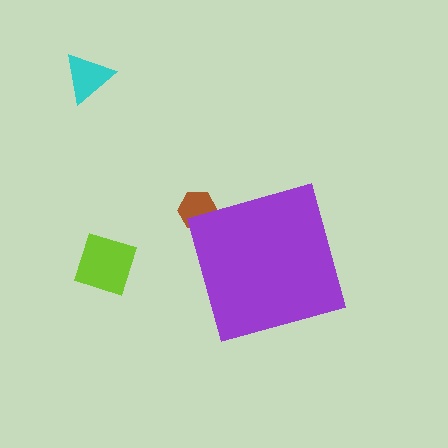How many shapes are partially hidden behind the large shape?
1 shape is partially hidden.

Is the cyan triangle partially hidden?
No, the cyan triangle is fully visible.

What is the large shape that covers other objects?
A purple diamond.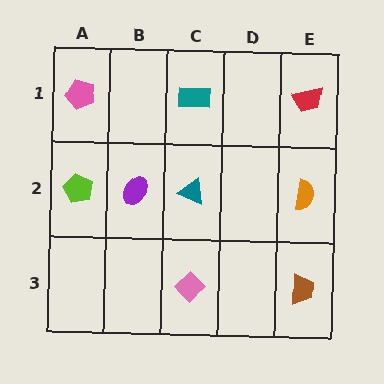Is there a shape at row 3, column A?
No, that cell is empty.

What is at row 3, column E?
A brown trapezoid.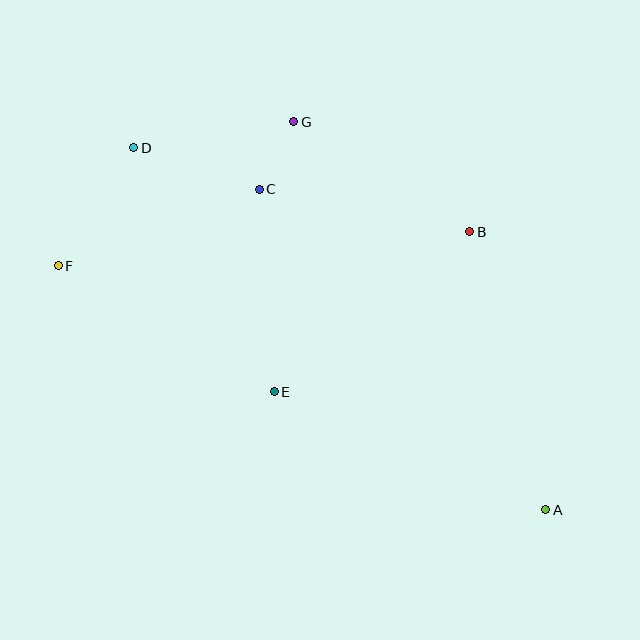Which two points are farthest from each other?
Points A and D are farthest from each other.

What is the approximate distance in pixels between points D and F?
The distance between D and F is approximately 140 pixels.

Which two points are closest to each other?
Points C and G are closest to each other.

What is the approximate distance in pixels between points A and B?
The distance between A and B is approximately 288 pixels.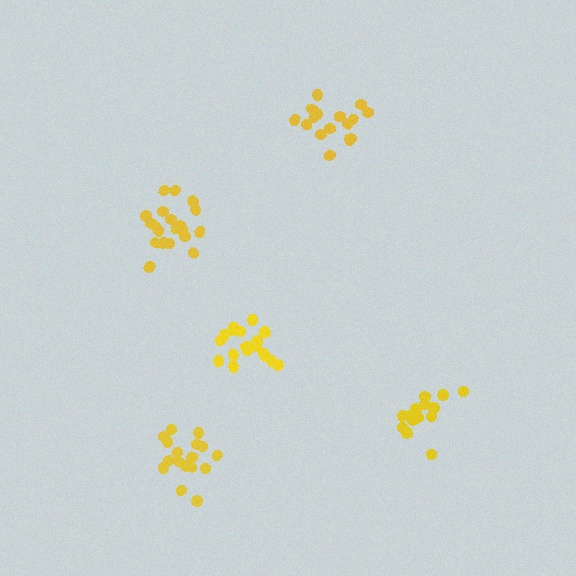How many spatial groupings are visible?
There are 5 spatial groupings.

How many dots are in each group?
Group 1: 17 dots, Group 2: 20 dots, Group 3: 14 dots, Group 4: 20 dots, Group 5: 16 dots (87 total).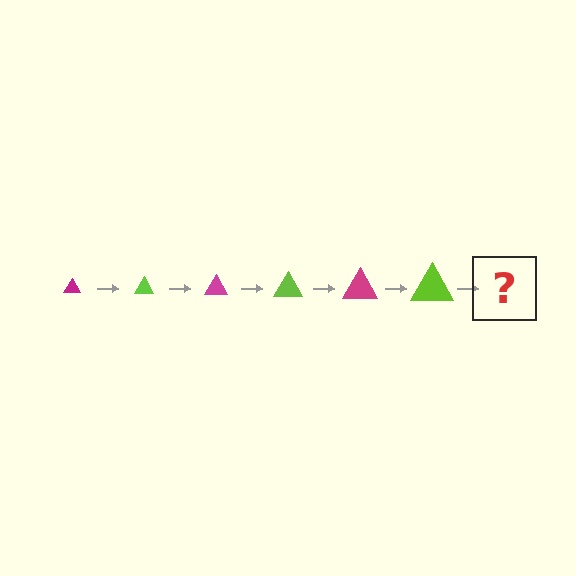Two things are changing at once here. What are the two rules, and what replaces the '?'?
The two rules are that the triangle grows larger each step and the color cycles through magenta and lime. The '?' should be a magenta triangle, larger than the previous one.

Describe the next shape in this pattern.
It should be a magenta triangle, larger than the previous one.